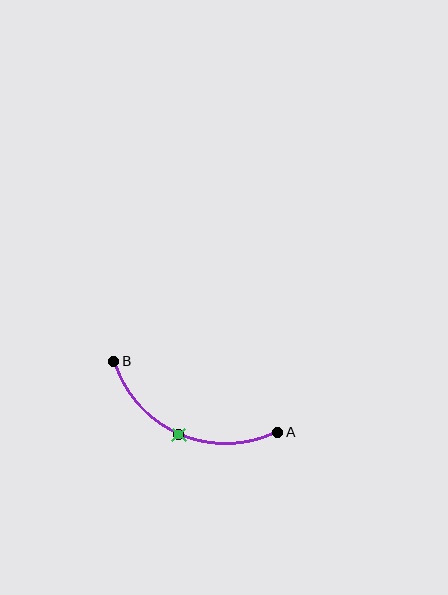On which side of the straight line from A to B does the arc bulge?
The arc bulges below the straight line connecting A and B.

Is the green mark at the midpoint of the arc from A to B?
Yes. The green mark lies on the arc at equal arc-length from both A and B — it is the arc midpoint.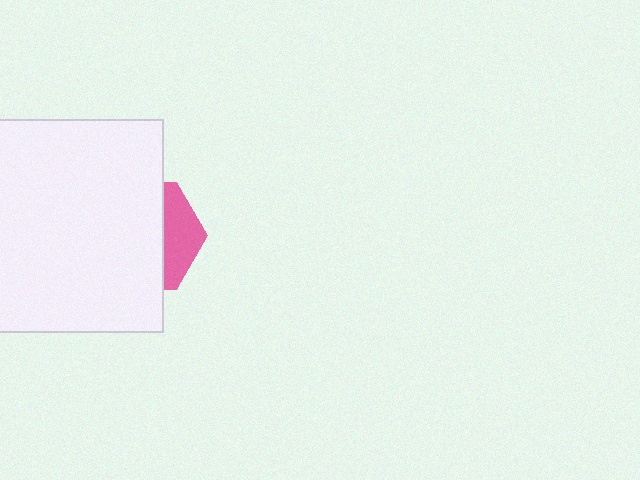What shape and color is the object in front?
The object in front is a white rectangle.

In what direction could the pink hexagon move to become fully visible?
The pink hexagon could move right. That would shift it out from behind the white rectangle entirely.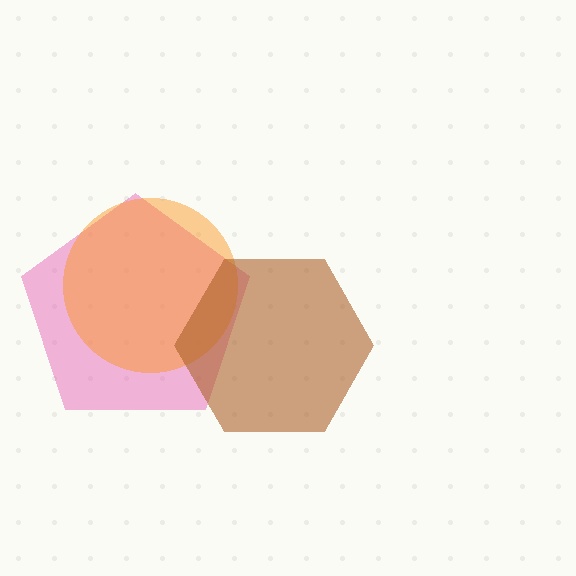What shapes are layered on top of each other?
The layered shapes are: a pink pentagon, an orange circle, a brown hexagon.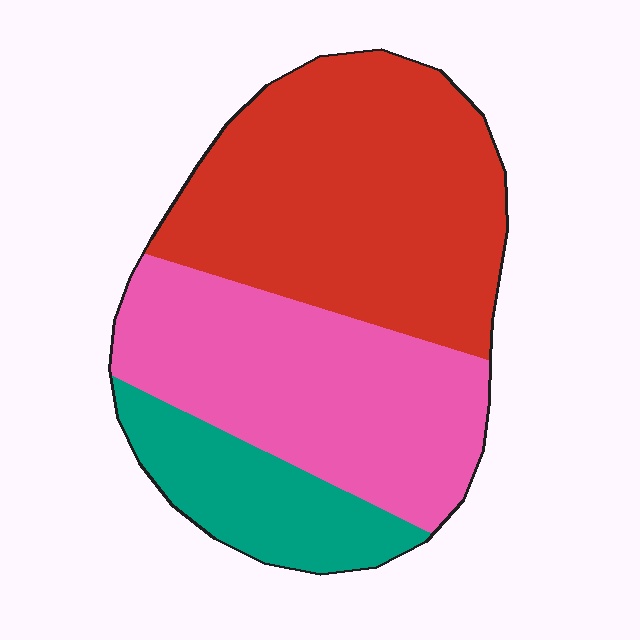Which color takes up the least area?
Teal, at roughly 15%.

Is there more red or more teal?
Red.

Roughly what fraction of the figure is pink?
Pink takes up about three eighths (3/8) of the figure.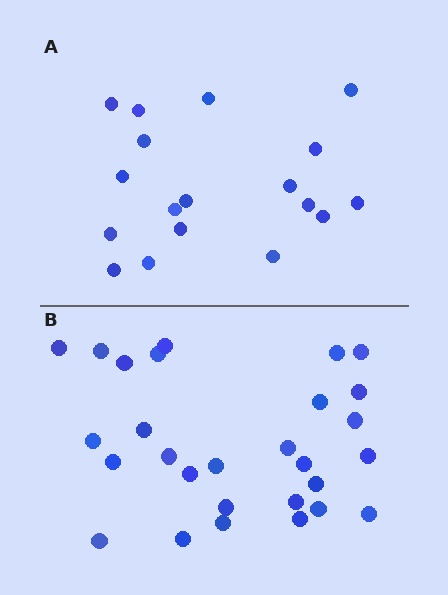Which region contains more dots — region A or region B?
Region B (the bottom region) has more dots.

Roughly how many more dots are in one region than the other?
Region B has roughly 10 or so more dots than region A.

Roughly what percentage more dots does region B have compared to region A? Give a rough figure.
About 55% more.